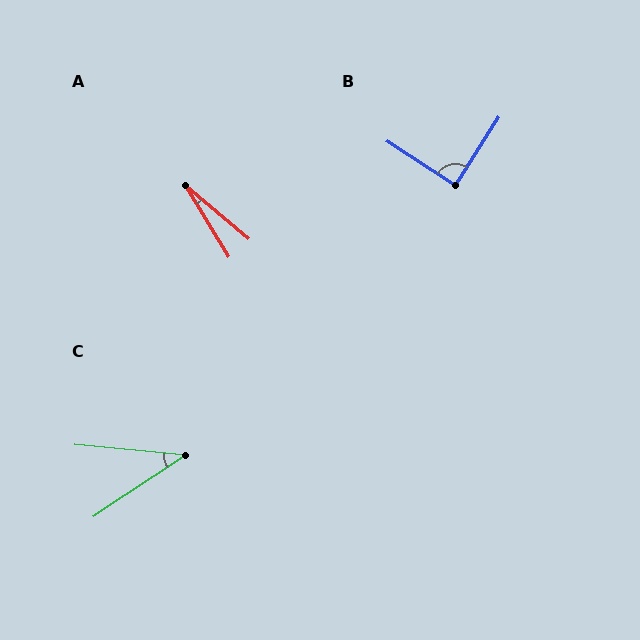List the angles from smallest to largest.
A (18°), C (39°), B (89°).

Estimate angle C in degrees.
Approximately 39 degrees.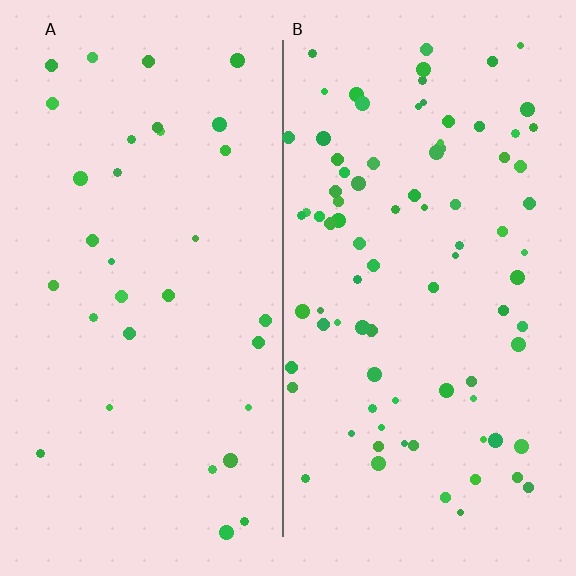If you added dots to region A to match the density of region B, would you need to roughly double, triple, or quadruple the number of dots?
Approximately triple.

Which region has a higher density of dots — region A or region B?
B (the right).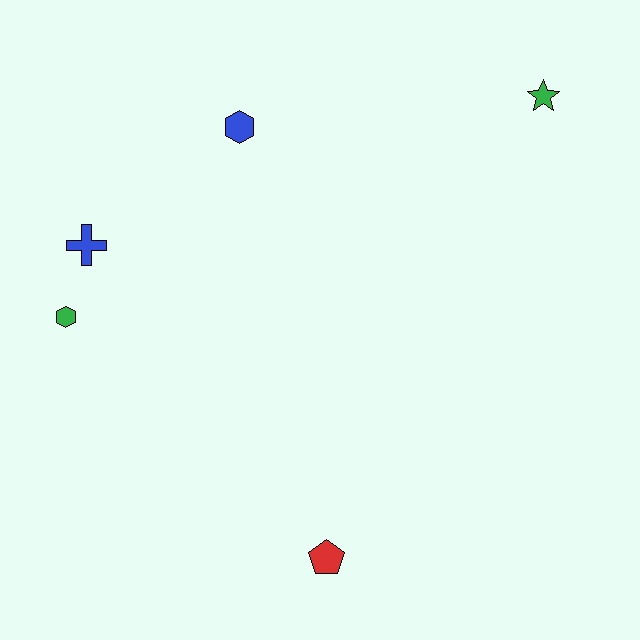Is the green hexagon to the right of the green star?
No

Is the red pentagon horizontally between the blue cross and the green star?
Yes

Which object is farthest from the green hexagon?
The green star is farthest from the green hexagon.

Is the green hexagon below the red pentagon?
No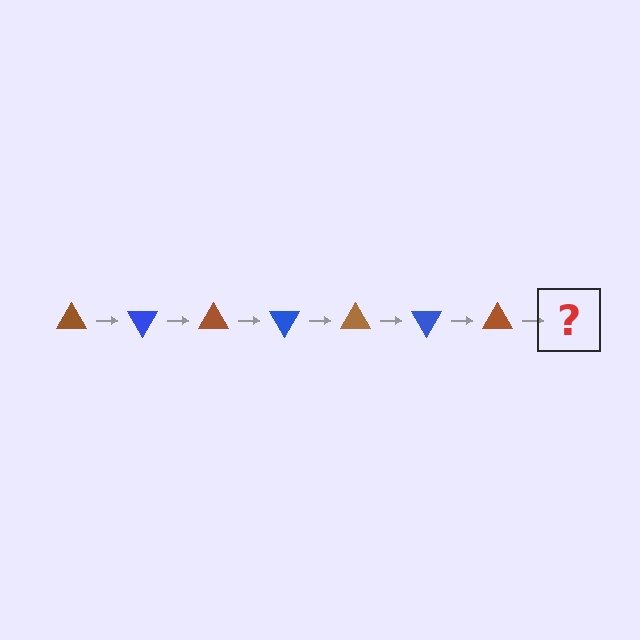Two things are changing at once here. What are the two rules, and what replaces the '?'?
The two rules are that it rotates 60 degrees each step and the color cycles through brown and blue. The '?' should be a blue triangle, rotated 420 degrees from the start.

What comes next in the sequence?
The next element should be a blue triangle, rotated 420 degrees from the start.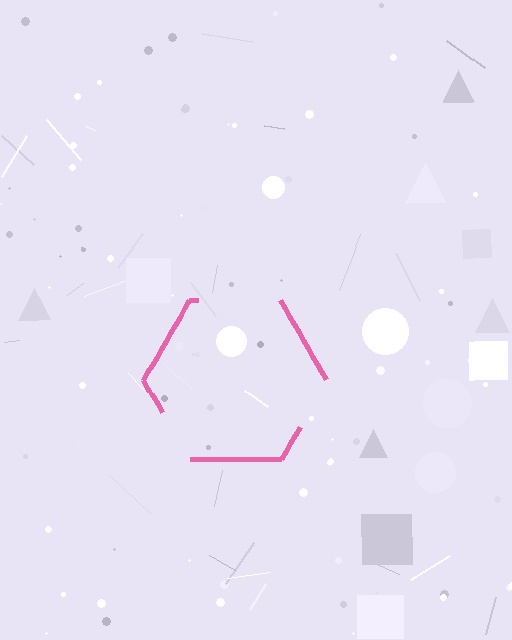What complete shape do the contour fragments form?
The contour fragments form a hexagon.